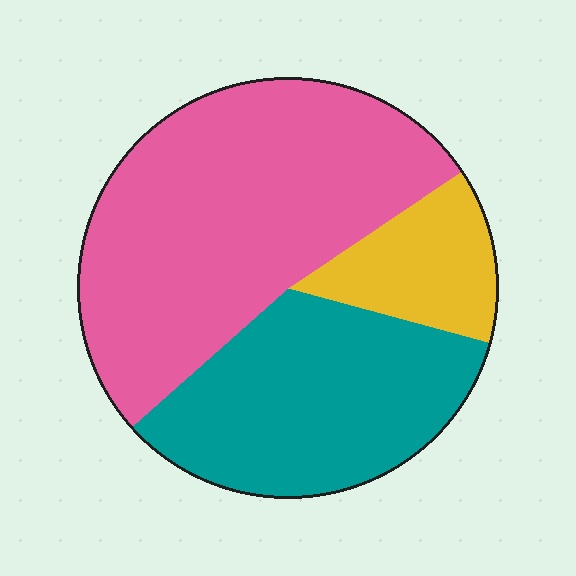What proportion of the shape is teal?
Teal covers roughly 35% of the shape.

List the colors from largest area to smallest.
From largest to smallest: pink, teal, yellow.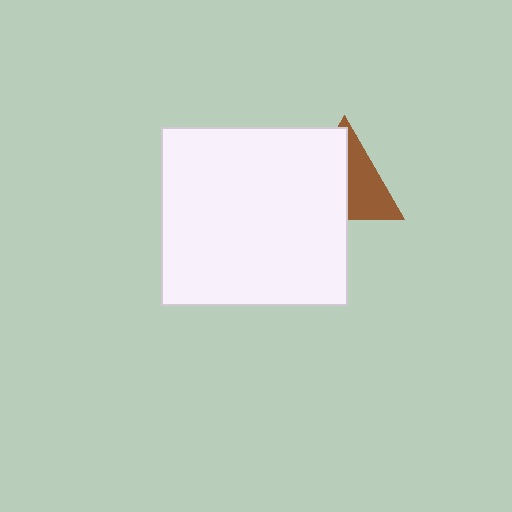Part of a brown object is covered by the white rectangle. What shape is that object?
It is a triangle.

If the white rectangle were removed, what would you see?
You would see the complete brown triangle.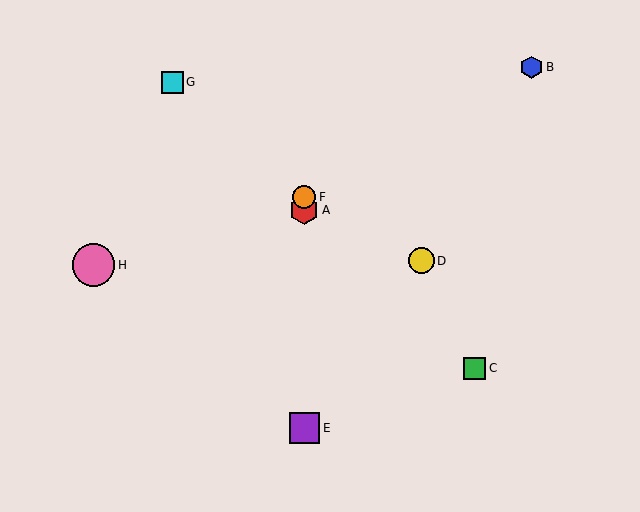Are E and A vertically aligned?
Yes, both are at x≈304.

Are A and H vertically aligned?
No, A is at x≈304 and H is at x≈94.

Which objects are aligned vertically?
Objects A, E, F are aligned vertically.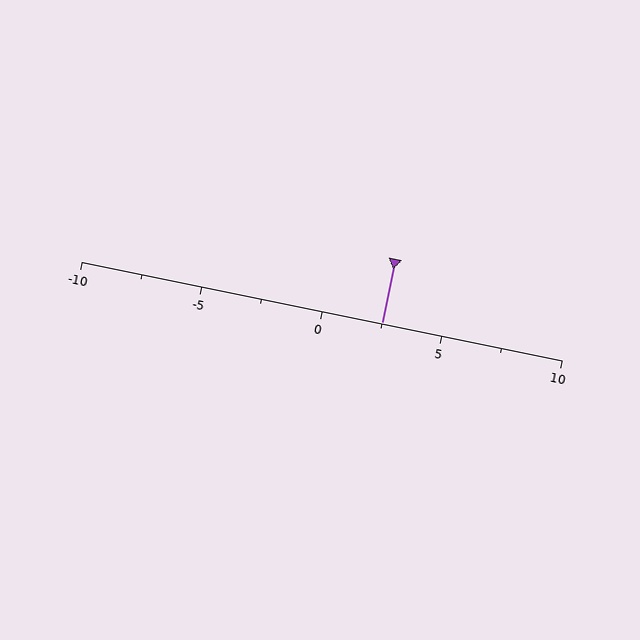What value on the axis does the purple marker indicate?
The marker indicates approximately 2.5.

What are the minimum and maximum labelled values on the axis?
The axis runs from -10 to 10.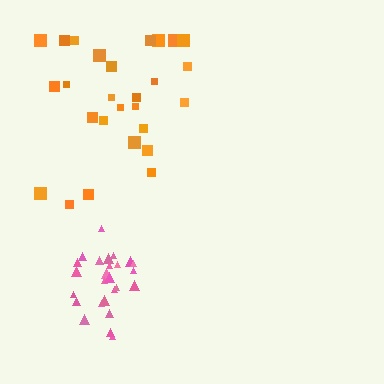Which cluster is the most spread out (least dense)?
Orange.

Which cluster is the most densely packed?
Pink.